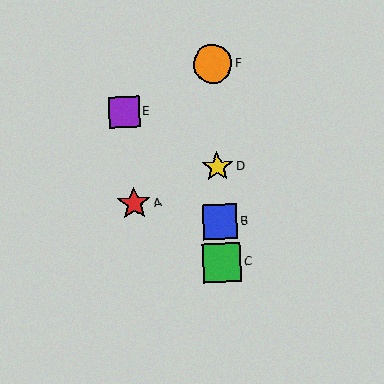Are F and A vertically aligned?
No, F is at x≈212 and A is at x≈134.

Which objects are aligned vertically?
Objects B, C, D, F are aligned vertically.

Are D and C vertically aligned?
Yes, both are at x≈217.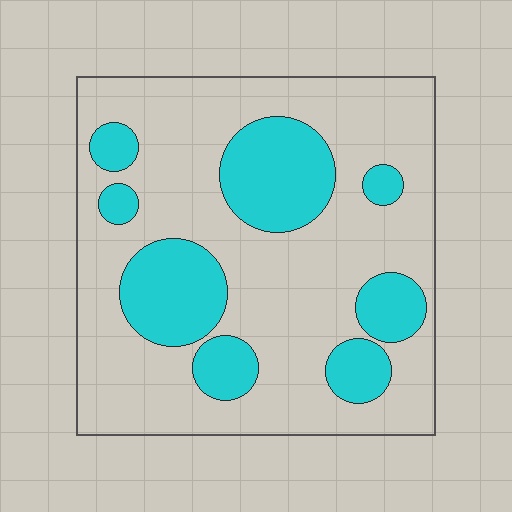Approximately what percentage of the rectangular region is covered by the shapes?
Approximately 30%.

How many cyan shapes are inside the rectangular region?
8.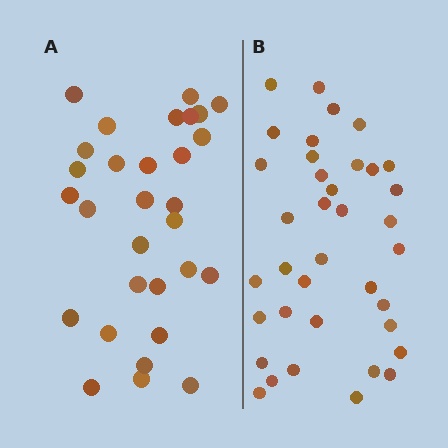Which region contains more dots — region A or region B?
Region B (the right region) has more dots.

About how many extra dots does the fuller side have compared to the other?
Region B has roughly 8 or so more dots than region A.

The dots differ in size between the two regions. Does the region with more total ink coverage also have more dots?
No. Region A has more total ink coverage because its dots are larger, but region B actually contains more individual dots. Total area can be misleading — the number of items is what matters here.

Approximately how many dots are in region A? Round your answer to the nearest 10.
About 30 dots.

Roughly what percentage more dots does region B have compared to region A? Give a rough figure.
About 25% more.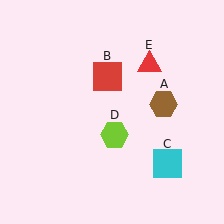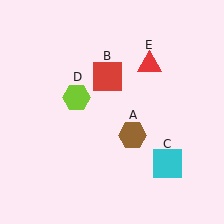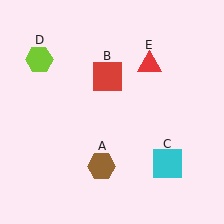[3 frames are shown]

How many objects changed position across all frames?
2 objects changed position: brown hexagon (object A), lime hexagon (object D).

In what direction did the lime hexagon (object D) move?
The lime hexagon (object D) moved up and to the left.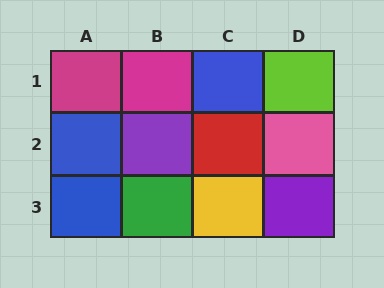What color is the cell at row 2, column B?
Purple.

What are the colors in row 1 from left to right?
Magenta, magenta, blue, lime.